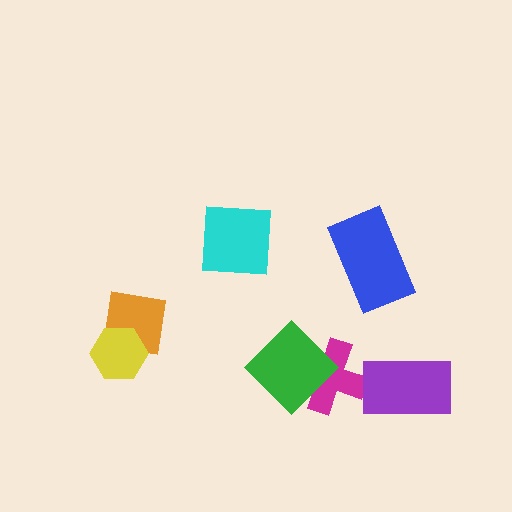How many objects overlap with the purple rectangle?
0 objects overlap with the purple rectangle.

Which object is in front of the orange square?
The yellow hexagon is in front of the orange square.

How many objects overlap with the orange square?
1 object overlaps with the orange square.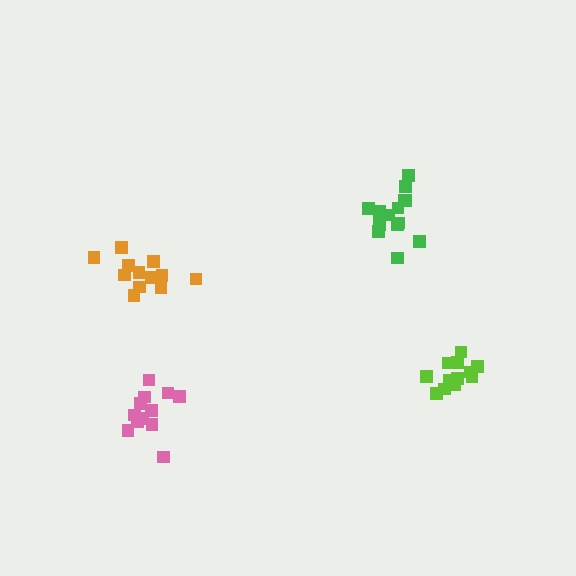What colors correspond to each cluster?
The clusters are colored: lime, green, orange, pink.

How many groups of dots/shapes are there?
There are 4 groups.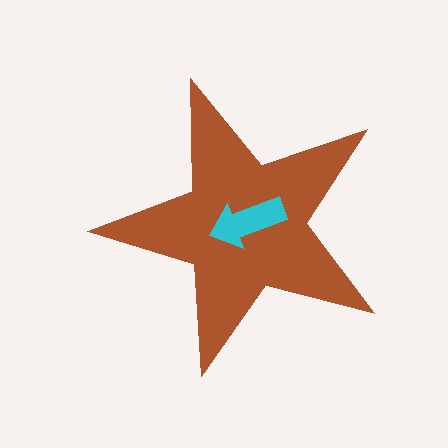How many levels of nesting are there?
2.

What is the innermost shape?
The cyan arrow.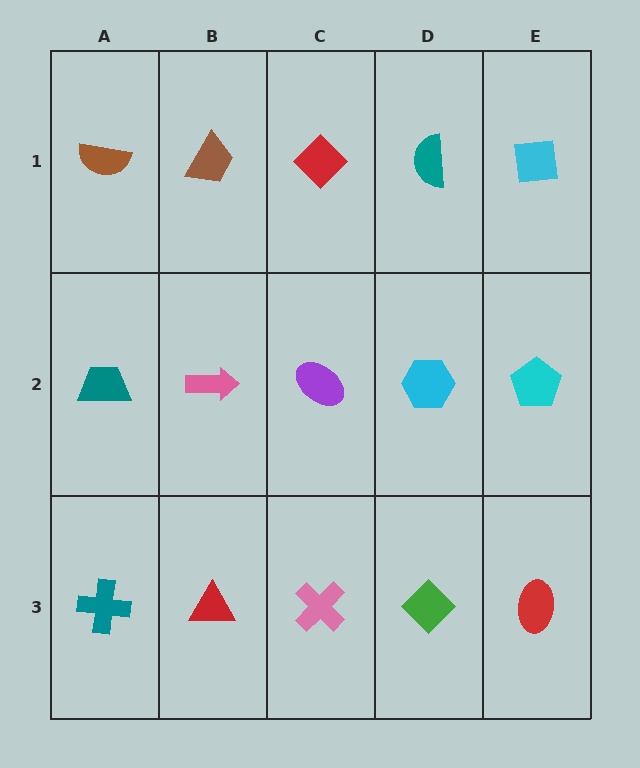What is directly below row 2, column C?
A pink cross.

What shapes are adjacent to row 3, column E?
A cyan pentagon (row 2, column E), a green diamond (row 3, column D).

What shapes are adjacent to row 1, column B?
A pink arrow (row 2, column B), a brown semicircle (row 1, column A), a red diamond (row 1, column C).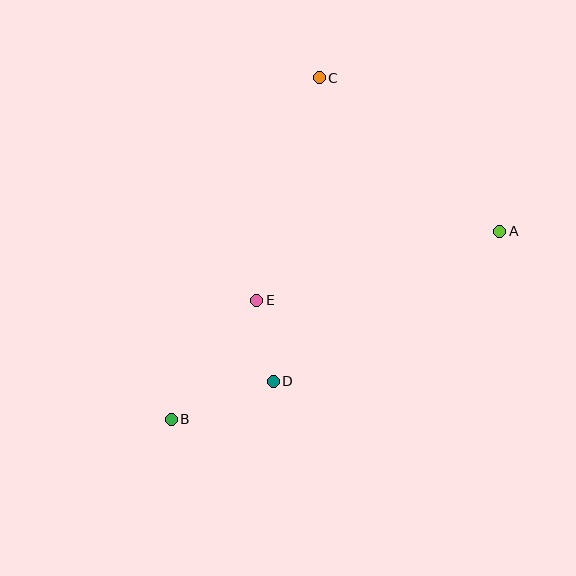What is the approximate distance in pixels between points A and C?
The distance between A and C is approximately 237 pixels.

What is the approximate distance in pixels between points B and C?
The distance between B and C is approximately 372 pixels.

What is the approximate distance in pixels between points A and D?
The distance between A and D is approximately 272 pixels.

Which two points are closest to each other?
Points D and E are closest to each other.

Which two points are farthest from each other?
Points A and B are farthest from each other.